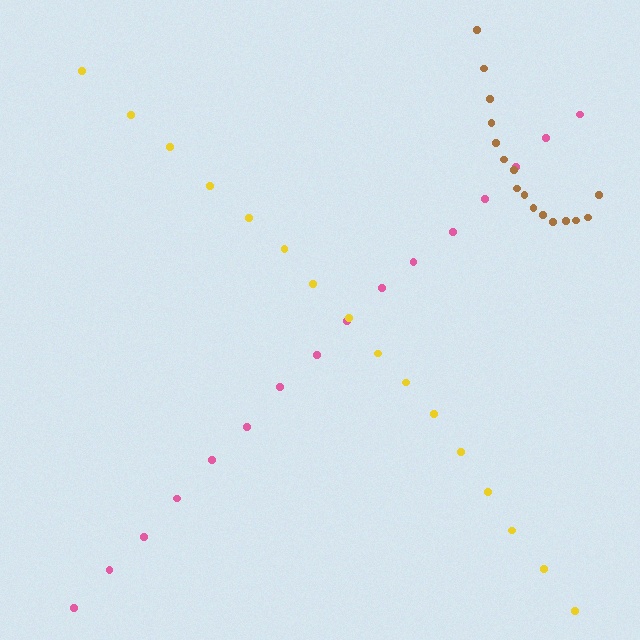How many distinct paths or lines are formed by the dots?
There are 3 distinct paths.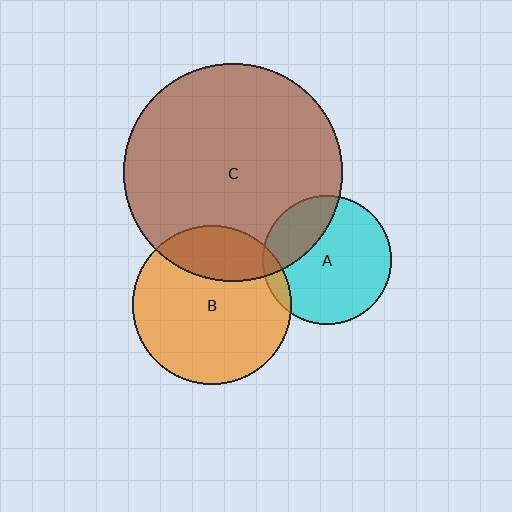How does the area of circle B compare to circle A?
Approximately 1.5 times.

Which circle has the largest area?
Circle C (brown).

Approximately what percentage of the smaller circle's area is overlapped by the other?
Approximately 10%.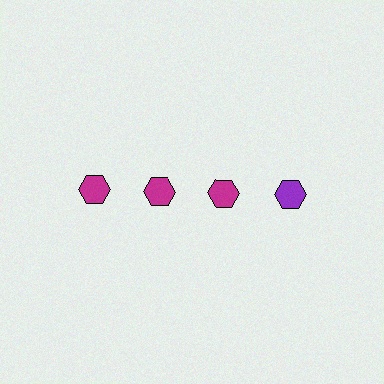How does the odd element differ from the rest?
It has a different color: purple instead of magenta.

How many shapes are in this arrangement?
There are 4 shapes arranged in a grid pattern.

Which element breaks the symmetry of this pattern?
The purple hexagon in the top row, second from right column breaks the symmetry. All other shapes are magenta hexagons.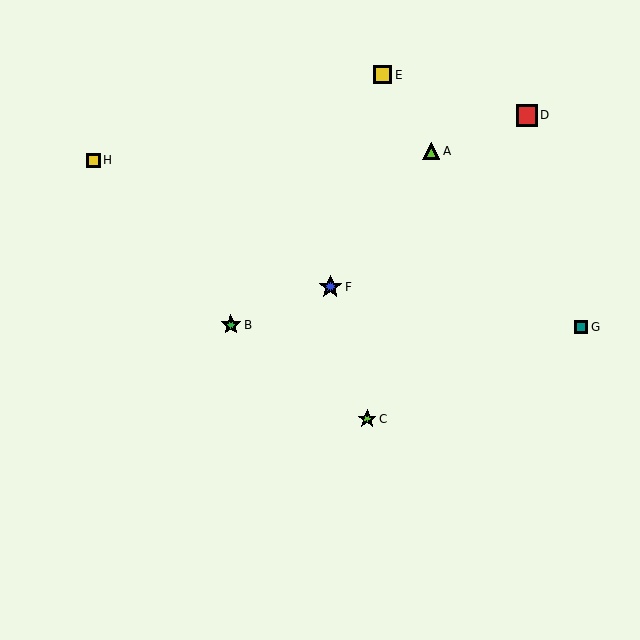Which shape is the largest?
The blue star (labeled F) is the largest.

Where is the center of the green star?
The center of the green star is at (231, 325).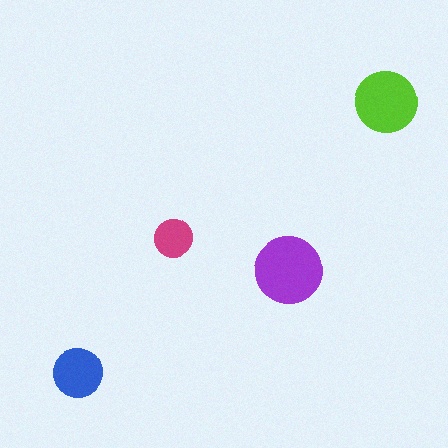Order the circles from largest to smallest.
the purple one, the lime one, the blue one, the magenta one.